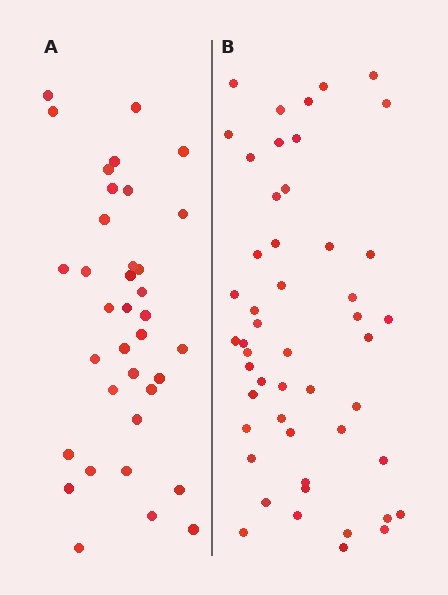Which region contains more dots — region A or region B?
Region B (the right region) has more dots.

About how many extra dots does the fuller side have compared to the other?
Region B has approximately 15 more dots than region A.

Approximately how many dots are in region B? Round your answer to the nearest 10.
About 50 dots.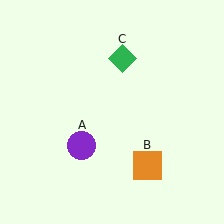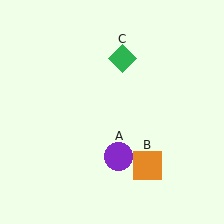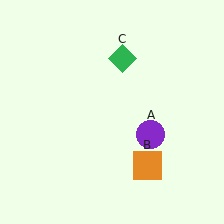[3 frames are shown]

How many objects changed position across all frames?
1 object changed position: purple circle (object A).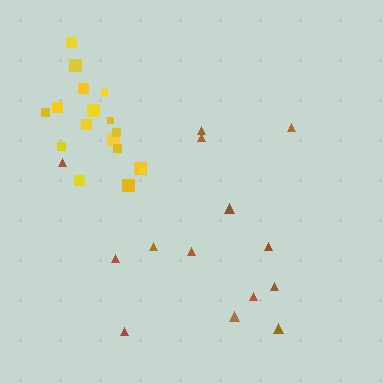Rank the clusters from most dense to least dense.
yellow, brown.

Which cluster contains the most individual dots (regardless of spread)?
Yellow (17).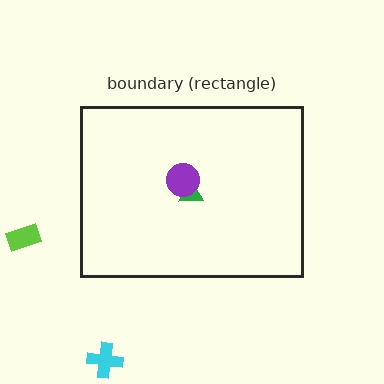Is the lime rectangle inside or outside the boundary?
Outside.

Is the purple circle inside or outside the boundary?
Inside.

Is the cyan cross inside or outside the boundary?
Outside.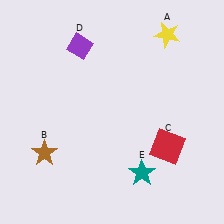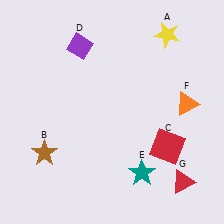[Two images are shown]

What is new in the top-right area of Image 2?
An orange triangle (F) was added in the top-right area of Image 2.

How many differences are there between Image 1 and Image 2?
There are 2 differences between the two images.